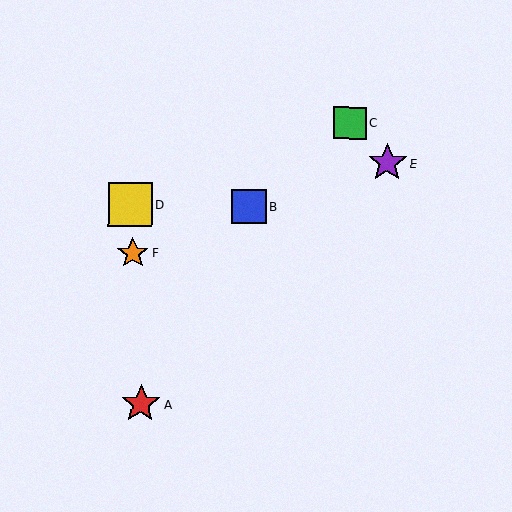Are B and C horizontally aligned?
No, B is at y≈207 and C is at y≈123.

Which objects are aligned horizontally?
Objects B, D are aligned horizontally.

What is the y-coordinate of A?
Object A is at y≈404.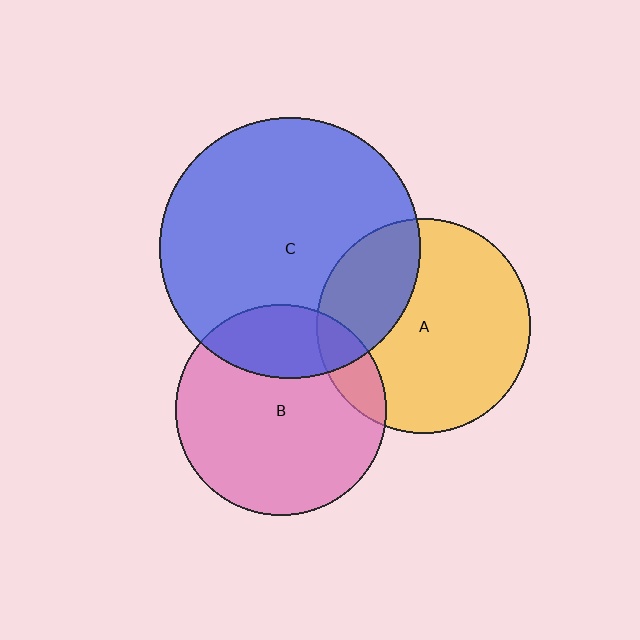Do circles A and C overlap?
Yes.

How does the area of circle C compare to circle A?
Approximately 1.5 times.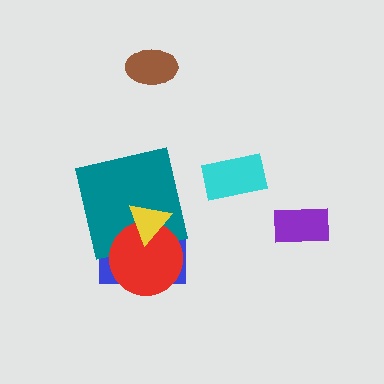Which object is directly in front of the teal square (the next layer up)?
The red circle is directly in front of the teal square.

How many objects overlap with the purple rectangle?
0 objects overlap with the purple rectangle.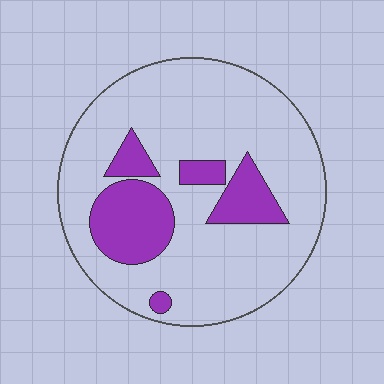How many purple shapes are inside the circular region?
5.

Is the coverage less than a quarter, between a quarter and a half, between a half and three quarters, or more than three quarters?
Less than a quarter.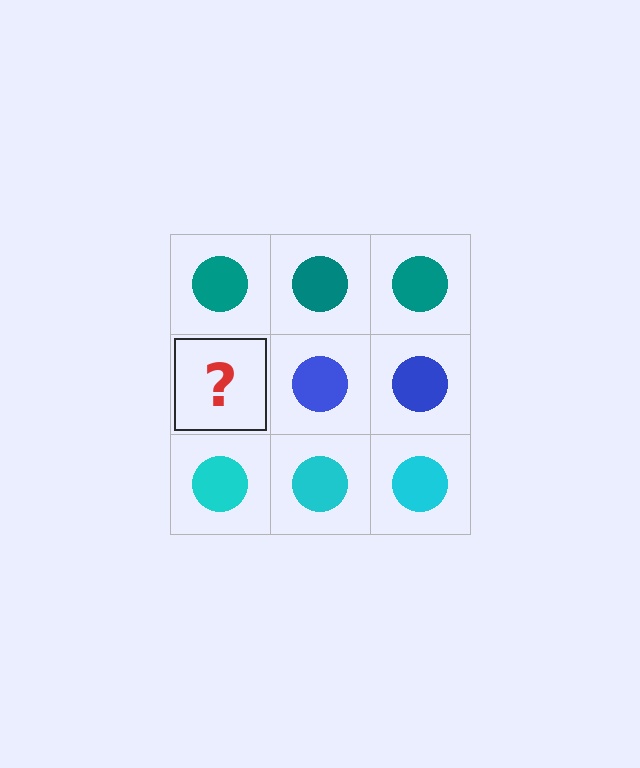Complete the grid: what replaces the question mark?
The question mark should be replaced with a blue circle.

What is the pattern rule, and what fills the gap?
The rule is that each row has a consistent color. The gap should be filled with a blue circle.